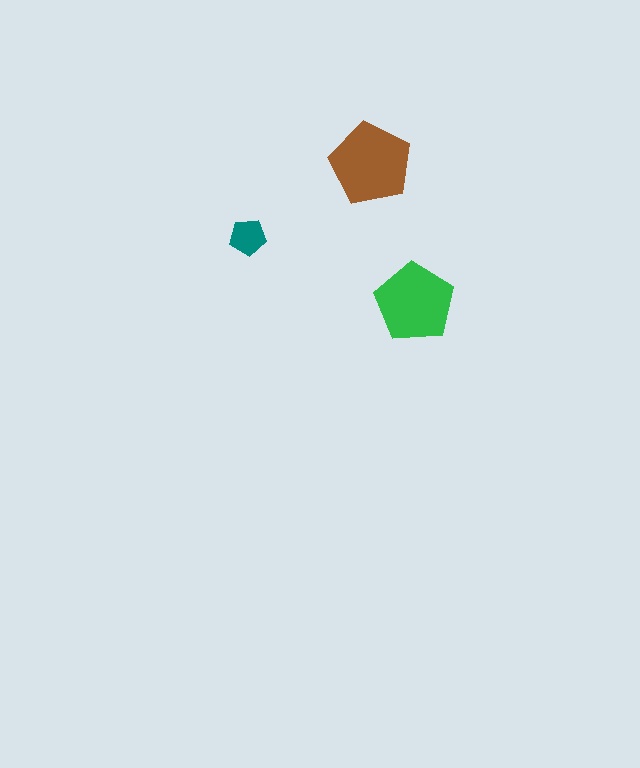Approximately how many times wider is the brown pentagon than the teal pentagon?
About 2 times wider.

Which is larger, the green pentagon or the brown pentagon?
The brown one.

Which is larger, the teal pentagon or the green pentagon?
The green one.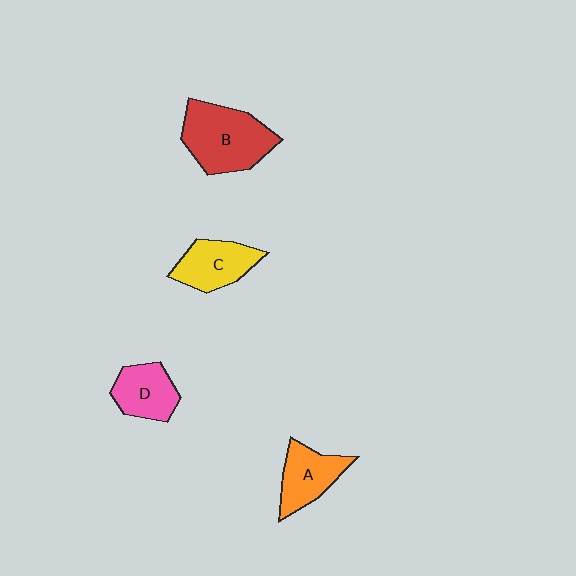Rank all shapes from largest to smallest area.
From largest to smallest: B (red), C (yellow), A (orange), D (pink).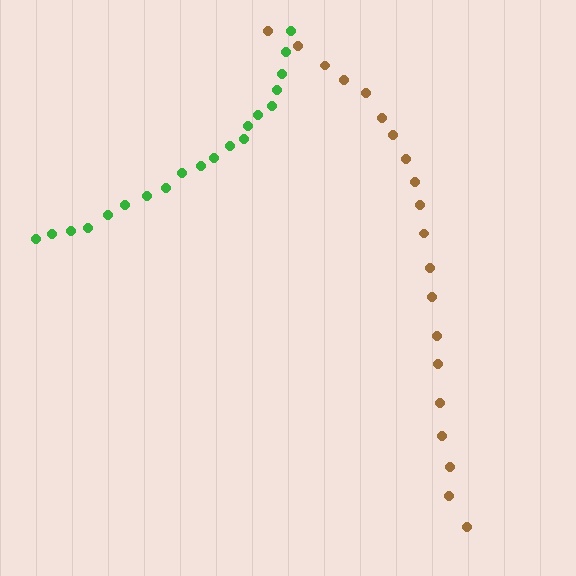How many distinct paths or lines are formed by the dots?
There are 2 distinct paths.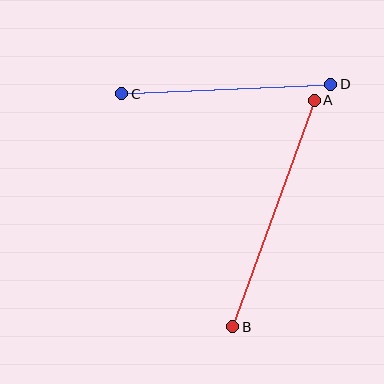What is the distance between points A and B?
The distance is approximately 241 pixels.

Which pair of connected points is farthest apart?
Points A and B are farthest apart.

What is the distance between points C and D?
The distance is approximately 209 pixels.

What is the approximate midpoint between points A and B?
The midpoint is at approximately (274, 213) pixels.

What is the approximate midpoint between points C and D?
The midpoint is at approximately (226, 89) pixels.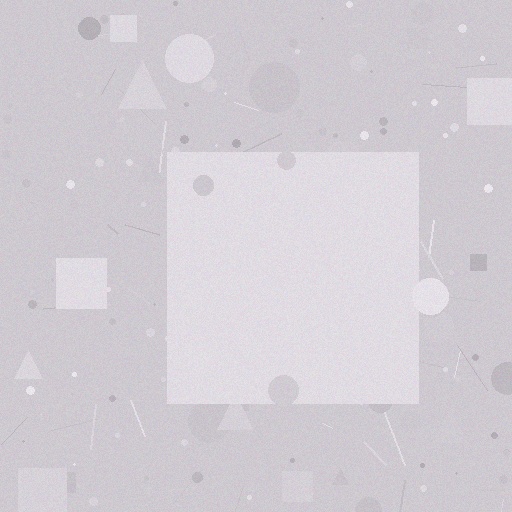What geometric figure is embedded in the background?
A square is embedded in the background.